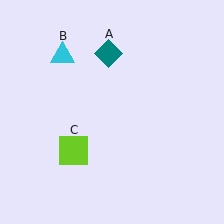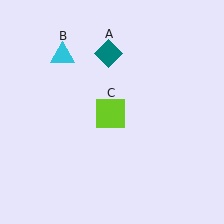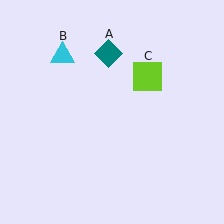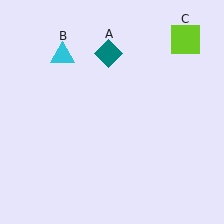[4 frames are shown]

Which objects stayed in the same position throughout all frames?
Teal diamond (object A) and cyan triangle (object B) remained stationary.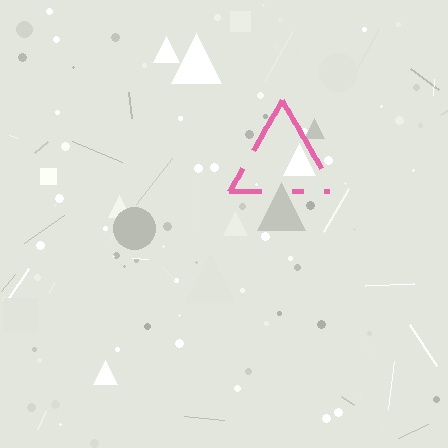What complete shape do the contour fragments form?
The contour fragments form a triangle.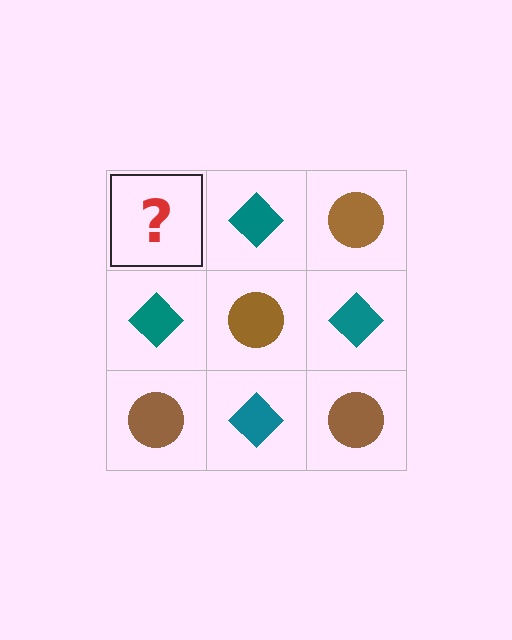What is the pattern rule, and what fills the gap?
The rule is that it alternates brown circle and teal diamond in a checkerboard pattern. The gap should be filled with a brown circle.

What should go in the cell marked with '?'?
The missing cell should contain a brown circle.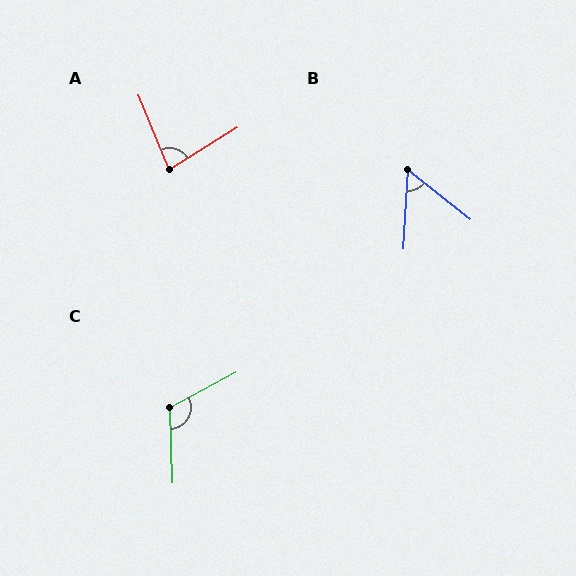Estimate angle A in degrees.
Approximately 81 degrees.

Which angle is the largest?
C, at approximately 116 degrees.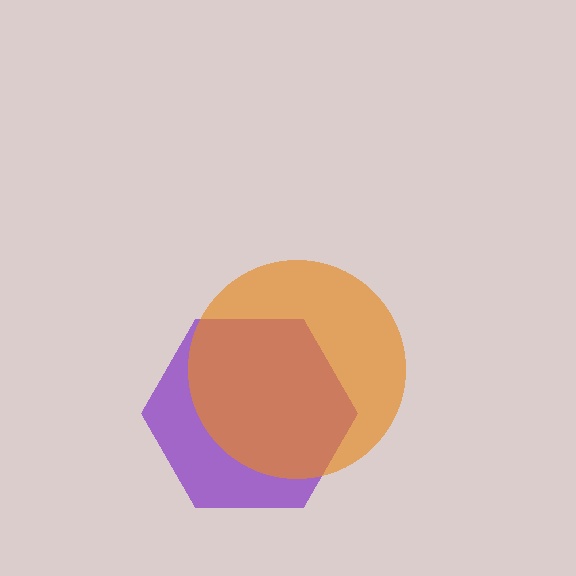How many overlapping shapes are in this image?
There are 2 overlapping shapes in the image.